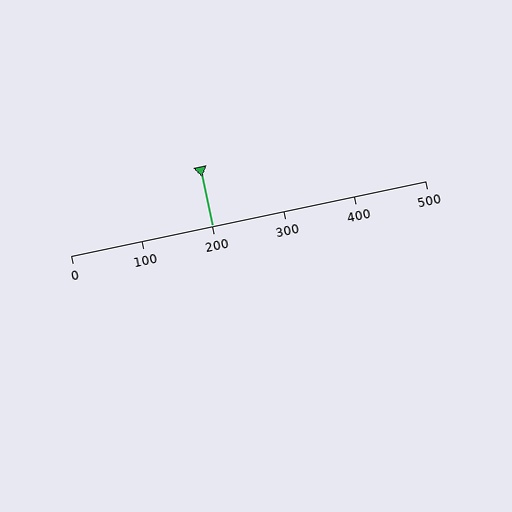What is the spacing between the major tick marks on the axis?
The major ticks are spaced 100 apart.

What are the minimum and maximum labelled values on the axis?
The axis runs from 0 to 500.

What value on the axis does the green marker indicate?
The marker indicates approximately 200.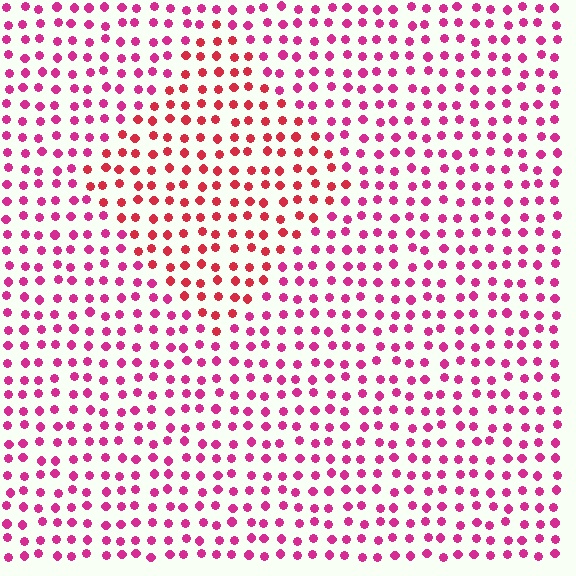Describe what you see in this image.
The image is filled with small magenta elements in a uniform arrangement. A diamond-shaped region is visible where the elements are tinted to a slightly different hue, forming a subtle color boundary.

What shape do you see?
I see a diamond.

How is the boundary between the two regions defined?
The boundary is defined purely by a slight shift in hue (about 29 degrees). Spacing, size, and orientation are identical on both sides.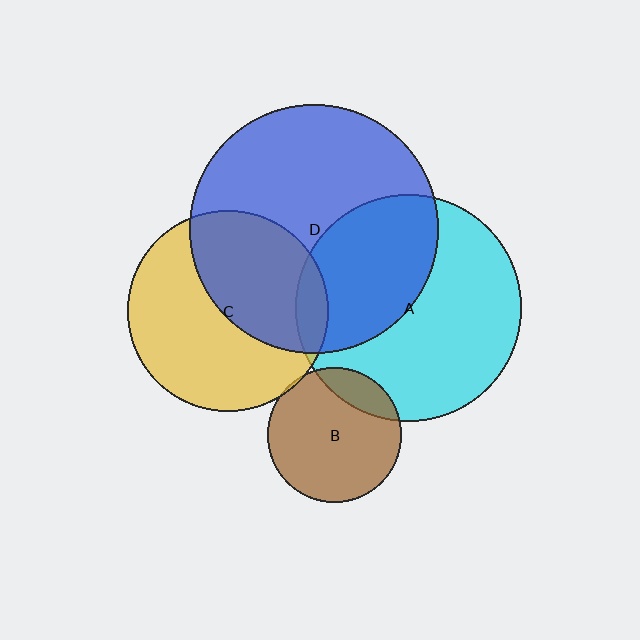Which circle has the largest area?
Circle D (blue).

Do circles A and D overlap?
Yes.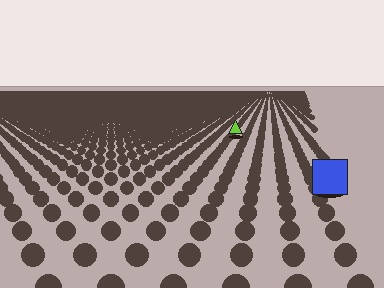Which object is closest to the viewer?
The blue square is closest. The texture marks near it are larger and more spread out.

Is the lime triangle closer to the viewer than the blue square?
No. The blue square is closer — you can tell from the texture gradient: the ground texture is coarser near it.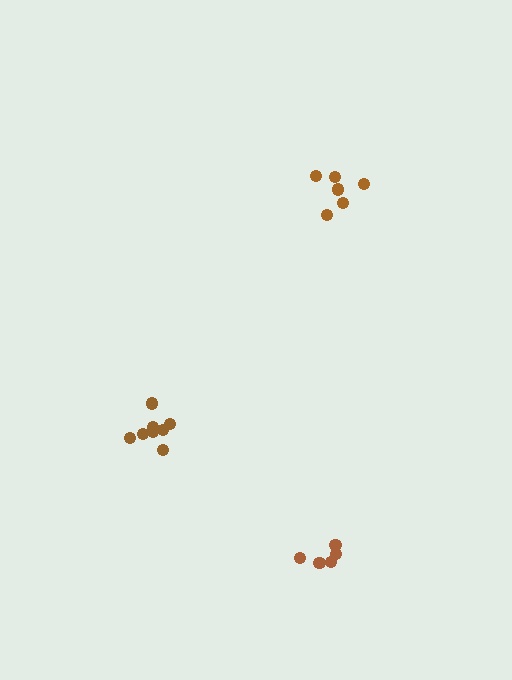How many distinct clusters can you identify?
There are 3 distinct clusters.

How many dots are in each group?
Group 1: 5 dots, Group 2: 8 dots, Group 3: 6 dots (19 total).